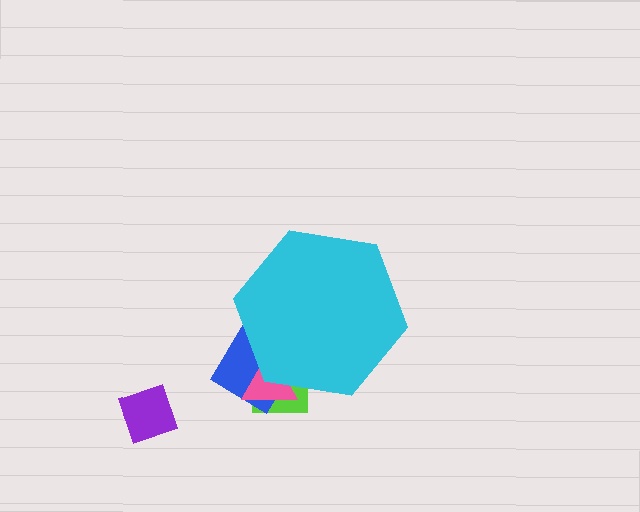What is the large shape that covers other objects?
A cyan hexagon.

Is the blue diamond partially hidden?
Yes, the blue diamond is partially hidden behind the cyan hexagon.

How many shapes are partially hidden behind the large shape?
3 shapes are partially hidden.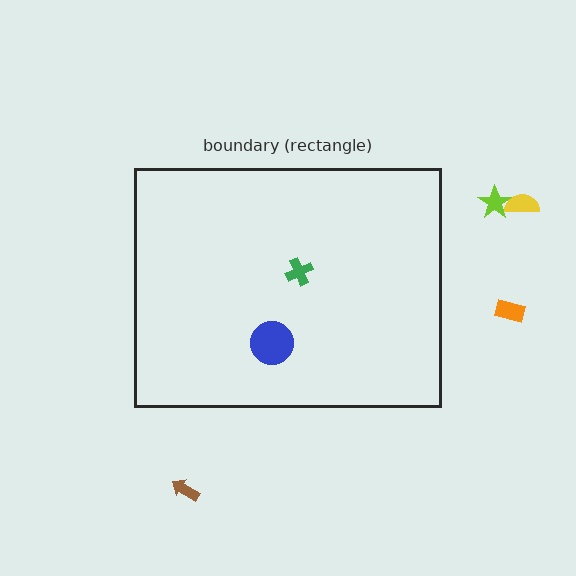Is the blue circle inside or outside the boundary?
Inside.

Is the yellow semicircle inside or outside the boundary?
Outside.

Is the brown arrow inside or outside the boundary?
Outside.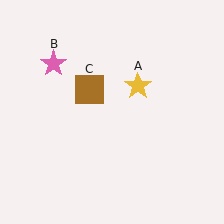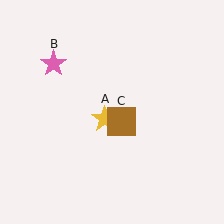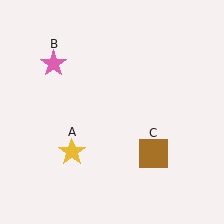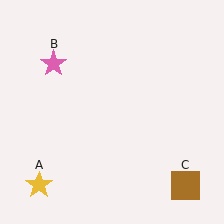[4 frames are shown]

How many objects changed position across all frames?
2 objects changed position: yellow star (object A), brown square (object C).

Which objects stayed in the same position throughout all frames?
Pink star (object B) remained stationary.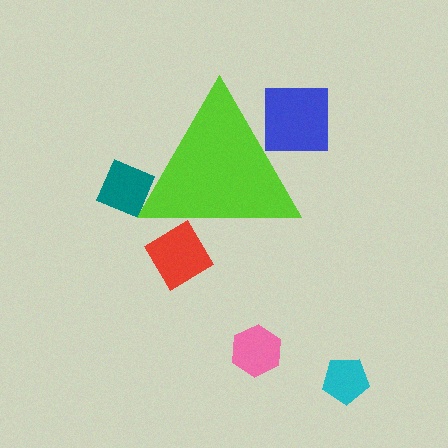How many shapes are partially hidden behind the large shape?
3 shapes are partially hidden.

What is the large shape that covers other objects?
A lime triangle.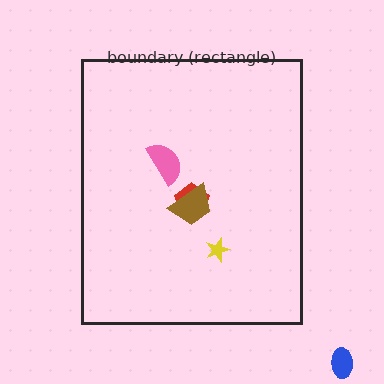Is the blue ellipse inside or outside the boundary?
Outside.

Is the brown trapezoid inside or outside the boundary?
Inside.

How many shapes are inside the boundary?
4 inside, 1 outside.